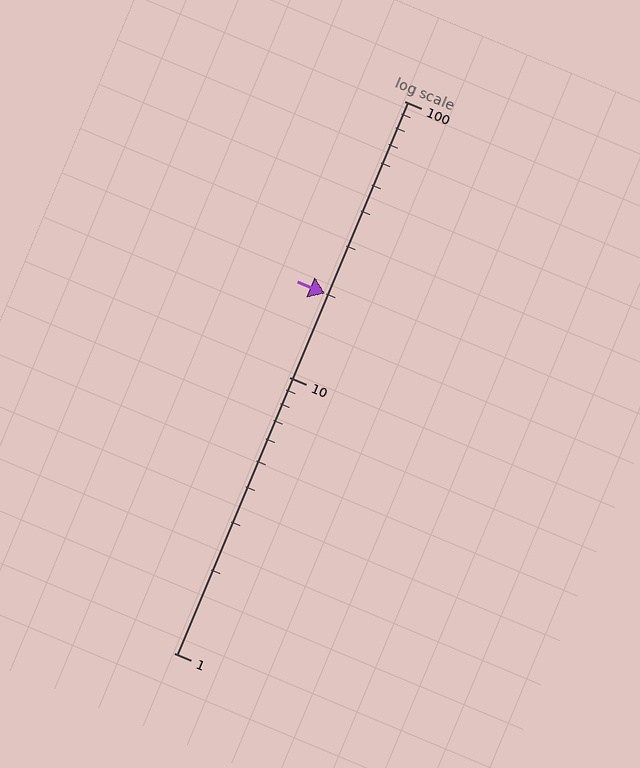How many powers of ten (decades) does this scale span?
The scale spans 2 decades, from 1 to 100.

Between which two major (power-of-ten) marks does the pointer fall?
The pointer is between 10 and 100.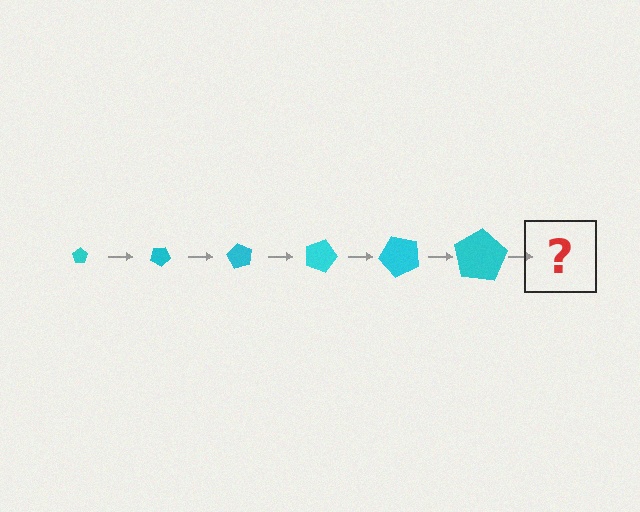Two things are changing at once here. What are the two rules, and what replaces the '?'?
The two rules are that the pentagon grows larger each step and it rotates 30 degrees each step. The '?' should be a pentagon, larger than the previous one and rotated 180 degrees from the start.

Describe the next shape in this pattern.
It should be a pentagon, larger than the previous one and rotated 180 degrees from the start.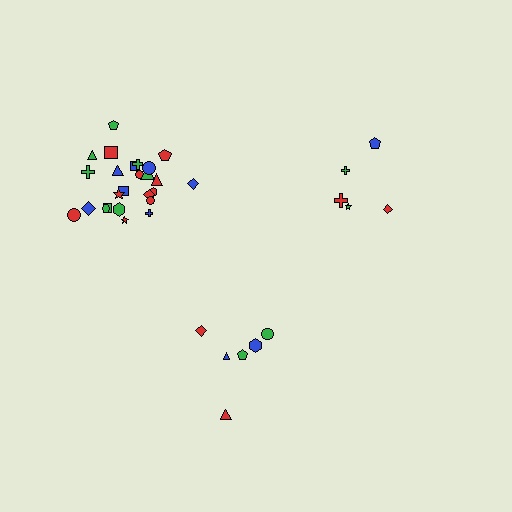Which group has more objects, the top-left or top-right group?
The top-left group.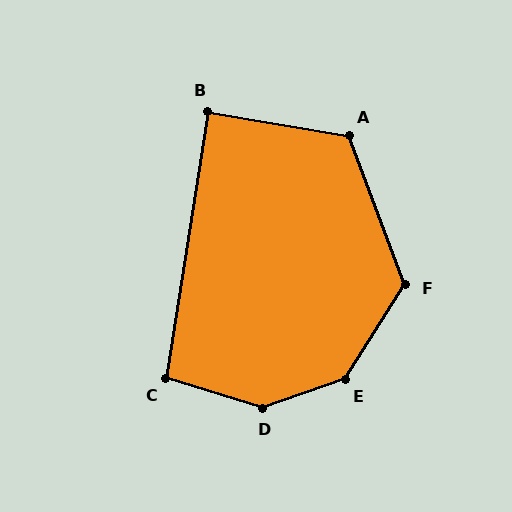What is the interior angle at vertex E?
Approximately 142 degrees (obtuse).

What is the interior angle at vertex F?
Approximately 127 degrees (obtuse).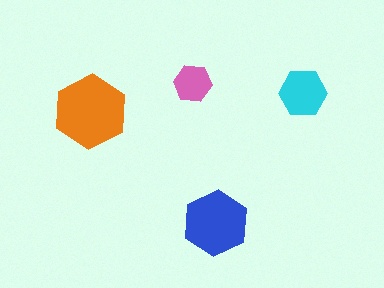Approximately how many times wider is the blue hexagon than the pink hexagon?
About 1.5 times wider.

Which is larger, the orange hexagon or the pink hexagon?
The orange one.